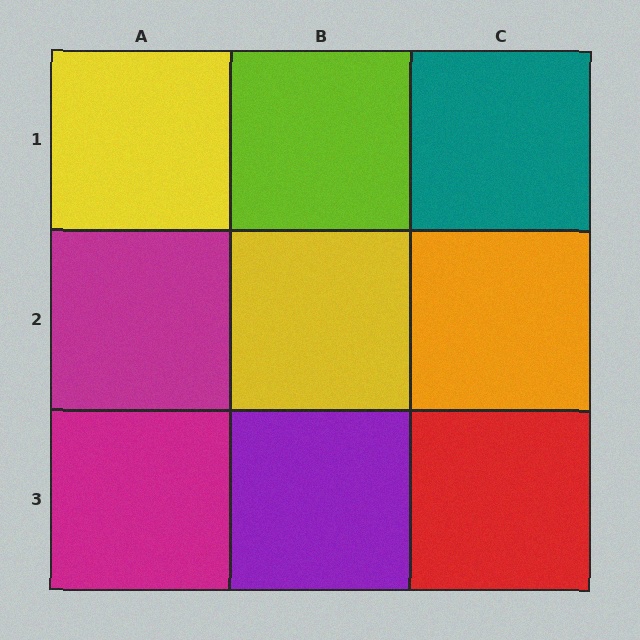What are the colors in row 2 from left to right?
Magenta, yellow, orange.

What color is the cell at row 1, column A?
Yellow.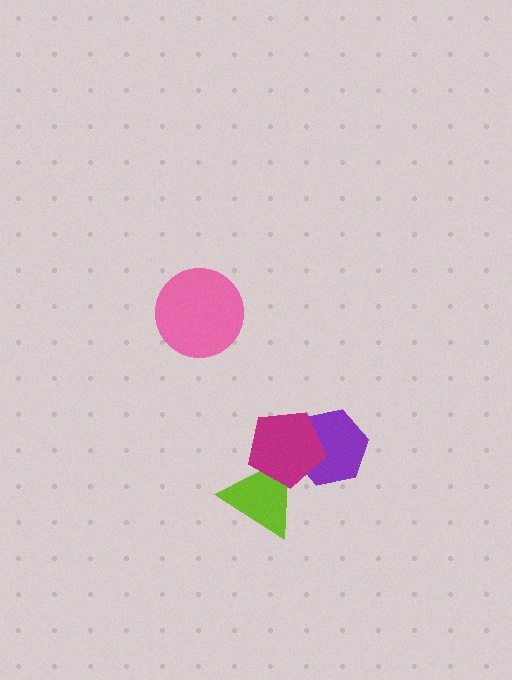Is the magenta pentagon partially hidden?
No, no other shape covers it.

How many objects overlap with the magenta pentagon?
2 objects overlap with the magenta pentagon.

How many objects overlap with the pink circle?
0 objects overlap with the pink circle.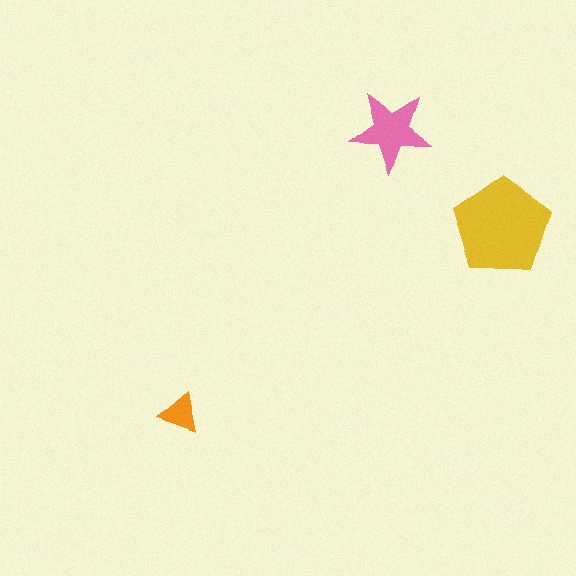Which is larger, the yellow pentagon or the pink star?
The yellow pentagon.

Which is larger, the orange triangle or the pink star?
The pink star.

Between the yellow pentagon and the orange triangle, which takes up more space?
The yellow pentagon.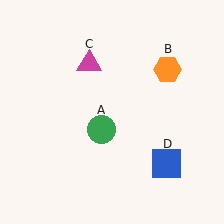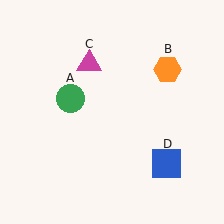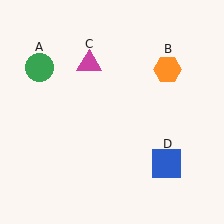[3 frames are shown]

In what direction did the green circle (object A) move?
The green circle (object A) moved up and to the left.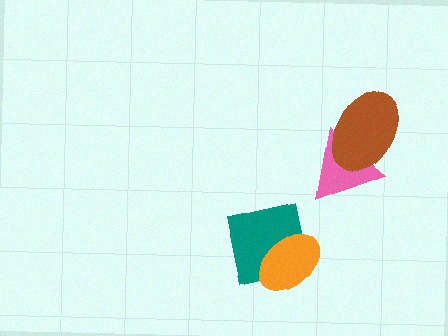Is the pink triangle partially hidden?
Yes, it is partially covered by another shape.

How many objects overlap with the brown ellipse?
1 object overlaps with the brown ellipse.